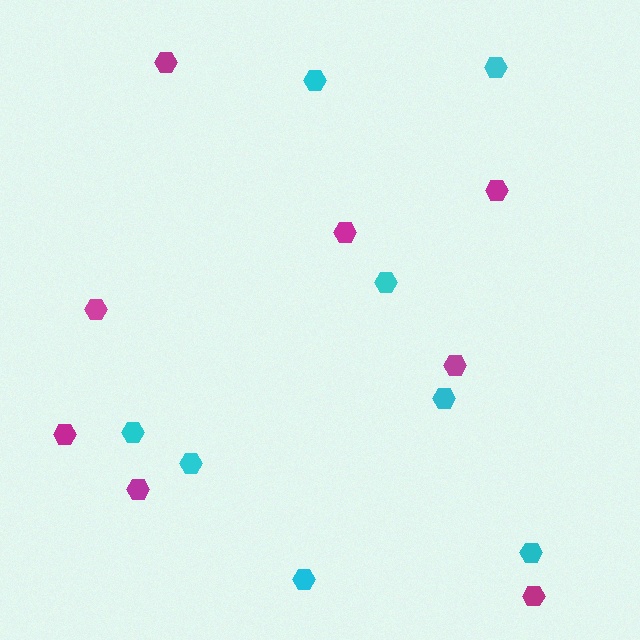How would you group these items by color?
There are 2 groups: one group of cyan hexagons (8) and one group of magenta hexagons (8).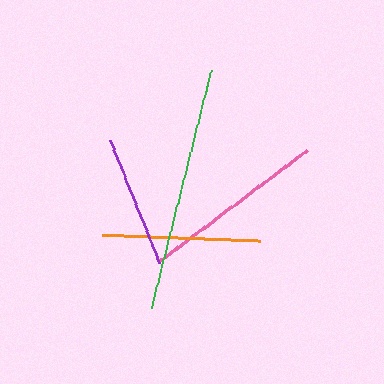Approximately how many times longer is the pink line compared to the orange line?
The pink line is approximately 1.2 times the length of the orange line.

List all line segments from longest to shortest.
From longest to shortest: green, pink, orange, purple.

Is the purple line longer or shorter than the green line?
The green line is longer than the purple line.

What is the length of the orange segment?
The orange segment is approximately 158 pixels long.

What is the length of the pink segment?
The pink segment is approximately 184 pixels long.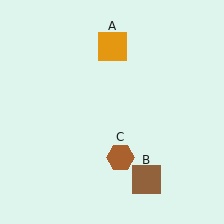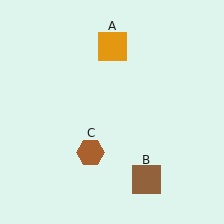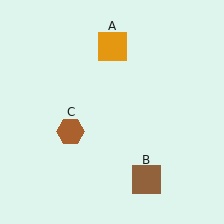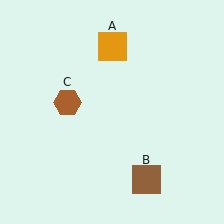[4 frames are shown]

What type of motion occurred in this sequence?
The brown hexagon (object C) rotated clockwise around the center of the scene.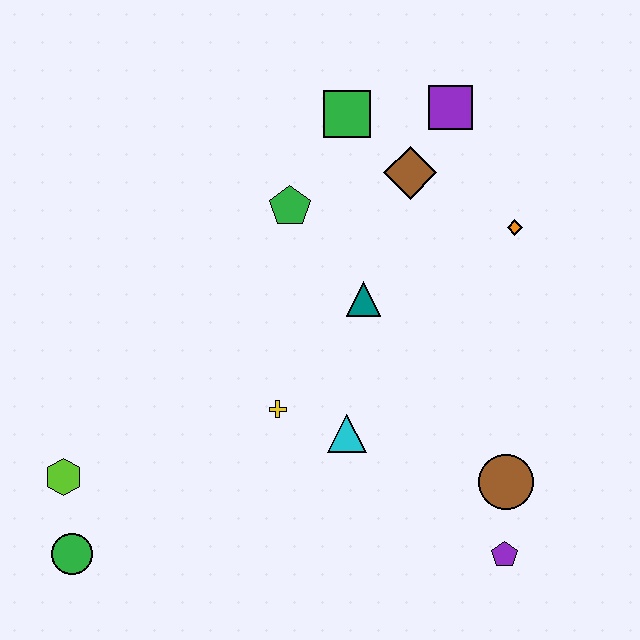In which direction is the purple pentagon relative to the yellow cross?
The purple pentagon is to the right of the yellow cross.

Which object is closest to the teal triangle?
The green pentagon is closest to the teal triangle.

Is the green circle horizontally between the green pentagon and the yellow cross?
No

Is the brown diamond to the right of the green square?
Yes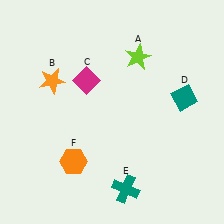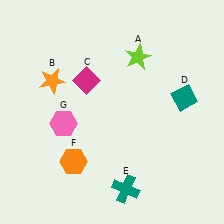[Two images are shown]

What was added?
A pink hexagon (G) was added in Image 2.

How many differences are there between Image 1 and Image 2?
There is 1 difference between the two images.